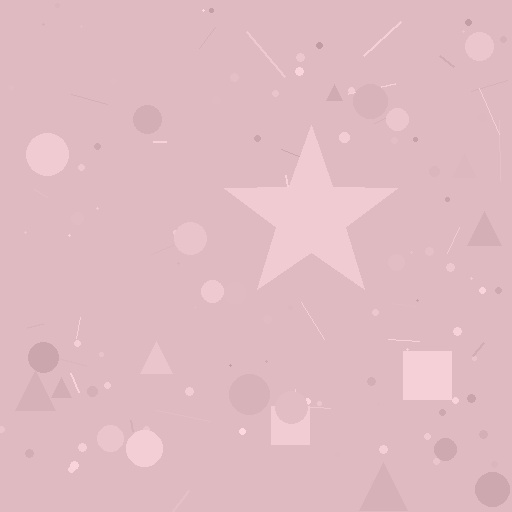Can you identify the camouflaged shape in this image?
The camouflaged shape is a star.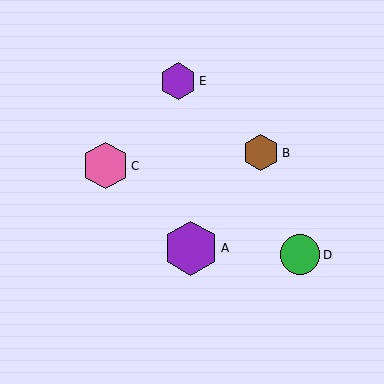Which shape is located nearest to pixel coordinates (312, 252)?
The green circle (labeled D) at (300, 255) is nearest to that location.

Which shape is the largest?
The purple hexagon (labeled A) is the largest.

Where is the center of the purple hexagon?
The center of the purple hexagon is at (191, 248).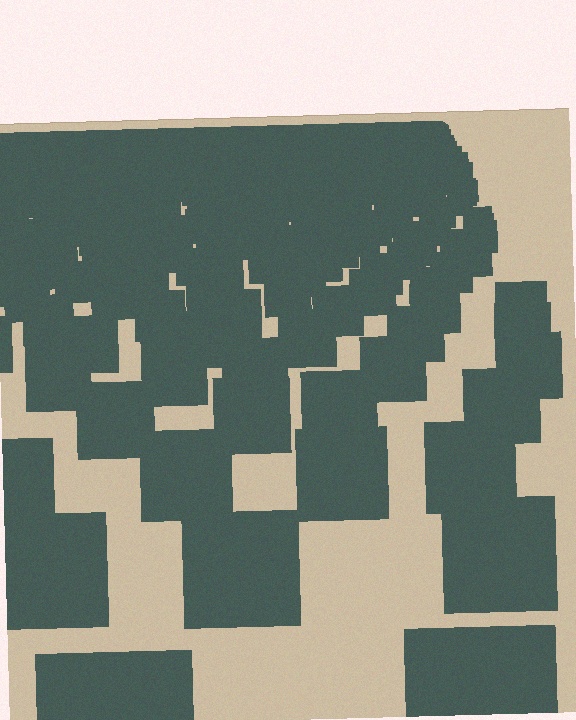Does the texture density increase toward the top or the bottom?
Density increases toward the top.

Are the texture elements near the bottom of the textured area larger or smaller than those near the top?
Larger. Near the bottom, elements are closer to the viewer and appear at a bigger on-screen size.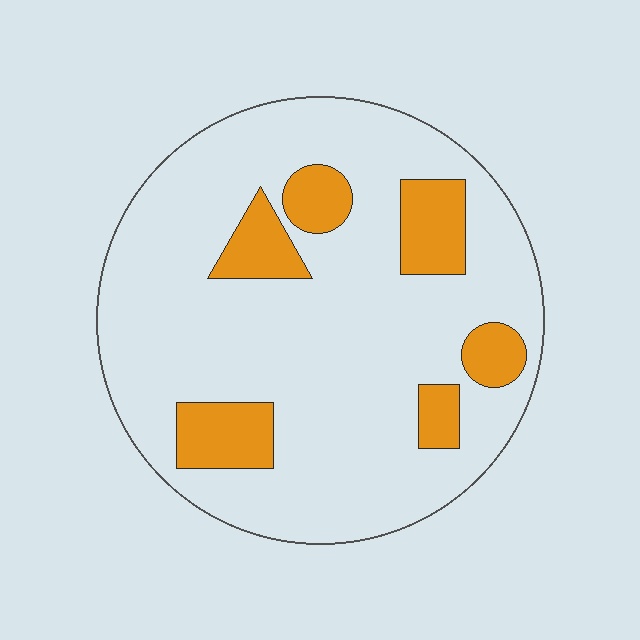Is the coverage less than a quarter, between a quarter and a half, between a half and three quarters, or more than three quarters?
Less than a quarter.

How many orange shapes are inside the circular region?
6.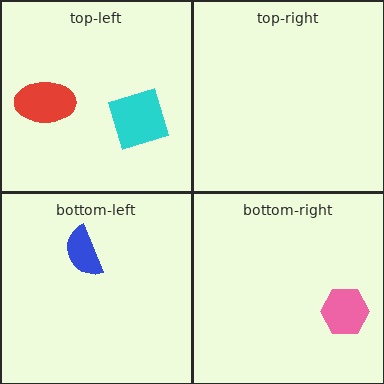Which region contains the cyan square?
The top-left region.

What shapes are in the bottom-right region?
The pink hexagon.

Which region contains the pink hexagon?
The bottom-right region.